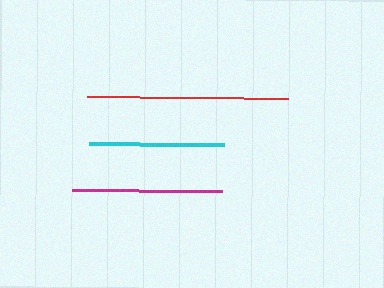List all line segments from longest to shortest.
From longest to shortest: red, magenta, cyan.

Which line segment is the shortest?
The cyan line is the shortest at approximately 135 pixels.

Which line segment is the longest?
The red line is the longest at approximately 201 pixels.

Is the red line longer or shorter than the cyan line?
The red line is longer than the cyan line.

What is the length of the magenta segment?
The magenta segment is approximately 150 pixels long.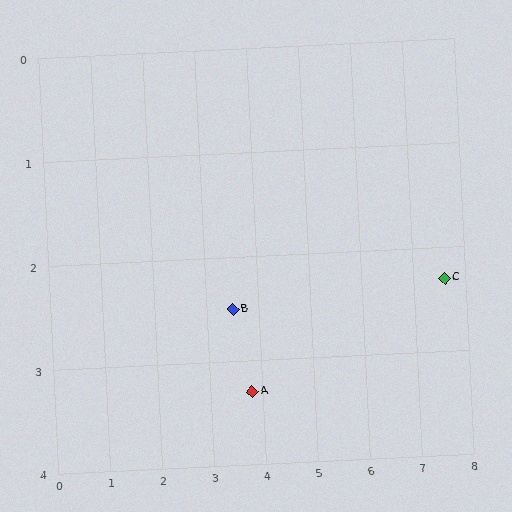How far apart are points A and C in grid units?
Points A and C are about 3.9 grid units apart.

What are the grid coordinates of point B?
Point B is at approximately (3.5, 2.5).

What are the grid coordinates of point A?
Point A is at approximately (3.8, 3.3).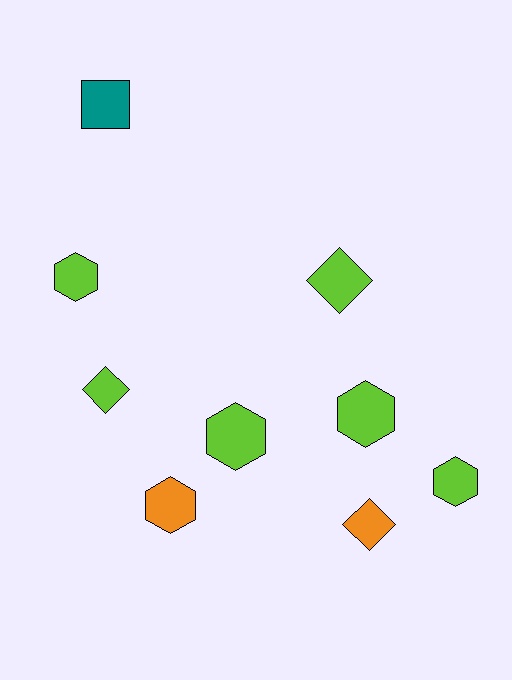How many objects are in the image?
There are 9 objects.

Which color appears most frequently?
Lime, with 6 objects.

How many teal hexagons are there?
There are no teal hexagons.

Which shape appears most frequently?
Hexagon, with 5 objects.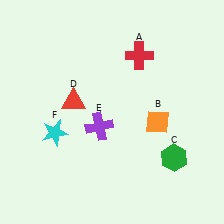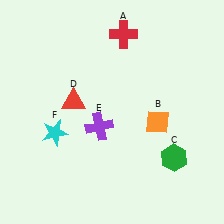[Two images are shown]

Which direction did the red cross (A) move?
The red cross (A) moved up.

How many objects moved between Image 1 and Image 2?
1 object moved between the two images.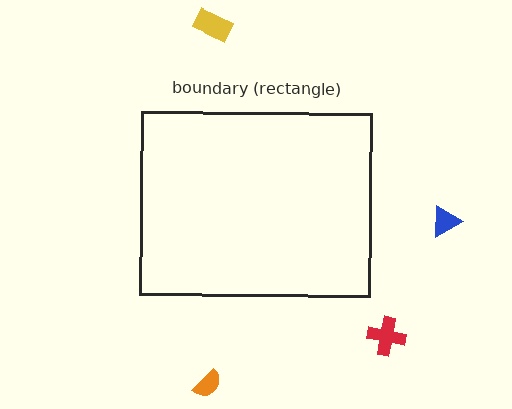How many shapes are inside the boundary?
0 inside, 4 outside.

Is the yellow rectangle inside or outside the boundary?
Outside.